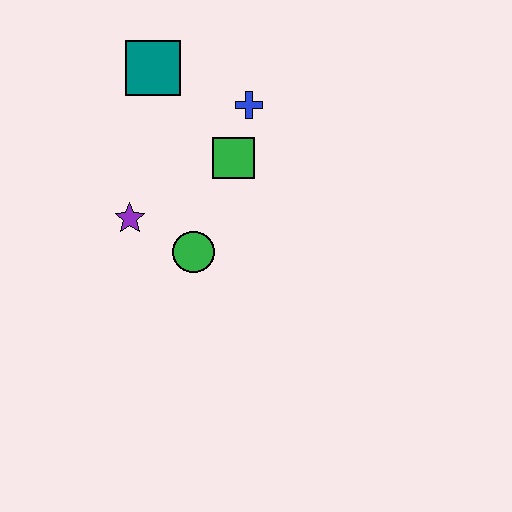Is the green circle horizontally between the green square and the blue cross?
No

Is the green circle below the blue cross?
Yes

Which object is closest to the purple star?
The green circle is closest to the purple star.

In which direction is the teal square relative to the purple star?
The teal square is above the purple star.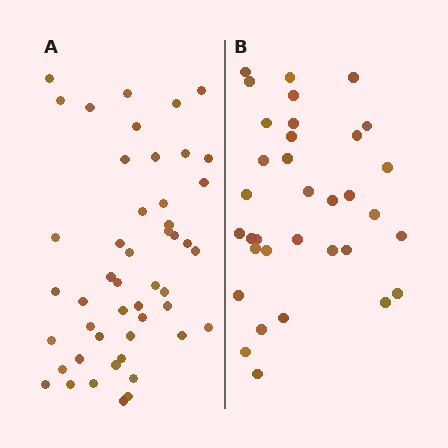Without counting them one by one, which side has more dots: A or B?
Region A (the left region) has more dots.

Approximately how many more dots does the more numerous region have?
Region A has approximately 15 more dots than region B.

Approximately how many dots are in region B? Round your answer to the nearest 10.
About 30 dots. (The exact count is 34, which rounds to 30.)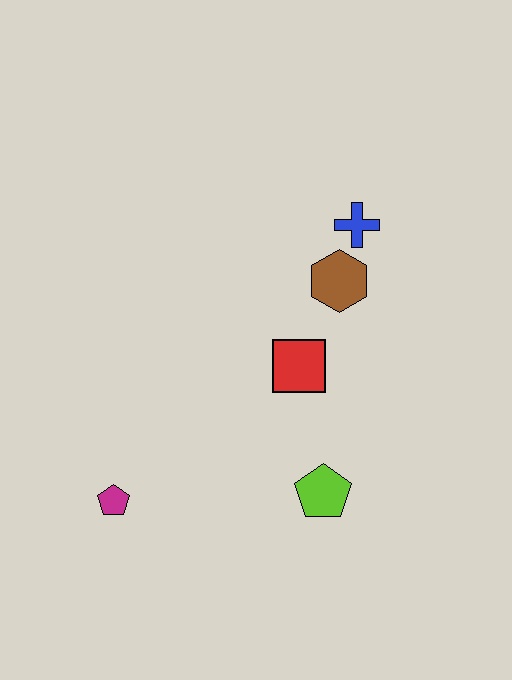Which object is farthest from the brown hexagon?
The magenta pentagon is farthest from the brown hexagon.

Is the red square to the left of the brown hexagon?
Yes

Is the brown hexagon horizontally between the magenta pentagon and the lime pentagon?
No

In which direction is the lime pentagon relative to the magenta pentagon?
The lime pentagon is to the right of the magenta pentagon.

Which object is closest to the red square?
The brown hexagon is closest to the red square.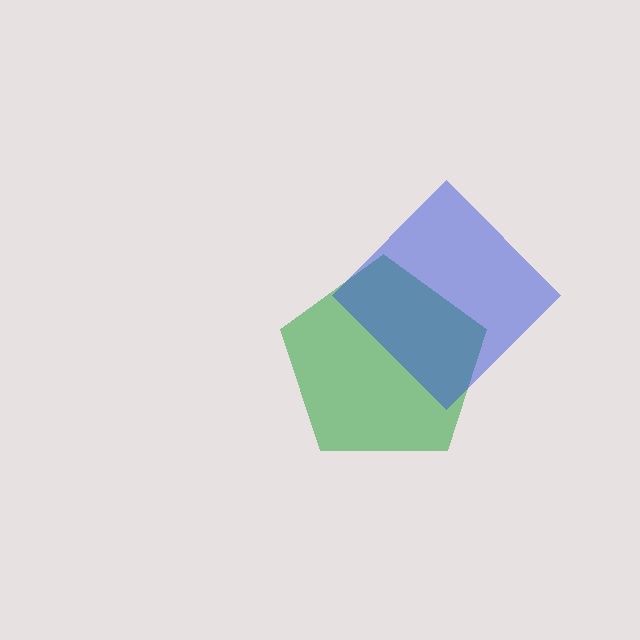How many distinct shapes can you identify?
There are 2 distinct shapes: a green pentagon, a blue diamond.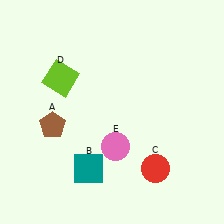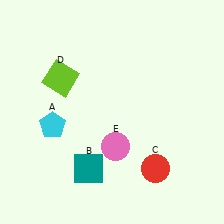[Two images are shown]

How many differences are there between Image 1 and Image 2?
There is 1 difference between the two images.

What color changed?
The pentagon (A) changed from brown in Image 1 to cyan in Image 2.